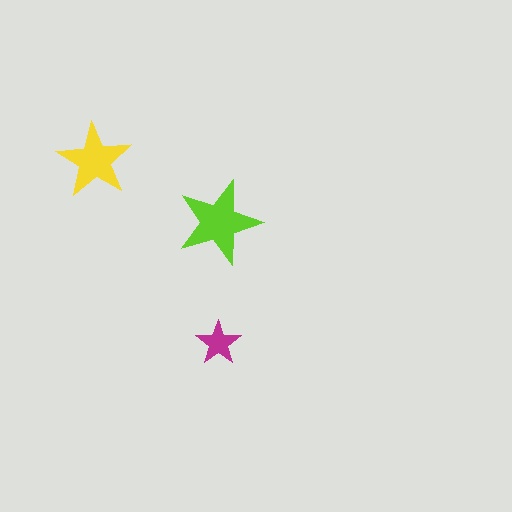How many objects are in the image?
There are 3 objects in the image.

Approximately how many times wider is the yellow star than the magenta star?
About 1.5 times wider.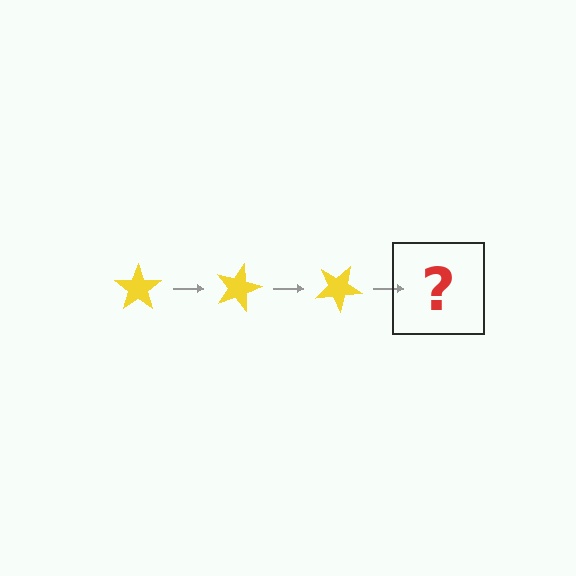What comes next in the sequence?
The next element should be a yellow star rotated 45 degrees.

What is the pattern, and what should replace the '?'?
The pattern is that the star rotates 15 degrees each step. The '?' should be a yellow star rotated 45 degrees.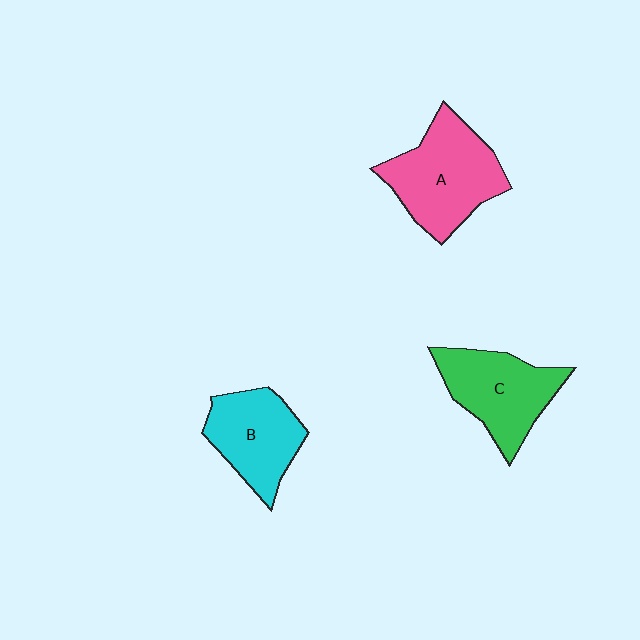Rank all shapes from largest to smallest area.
From largest to smallest: A (pink), C (green), B (cyan).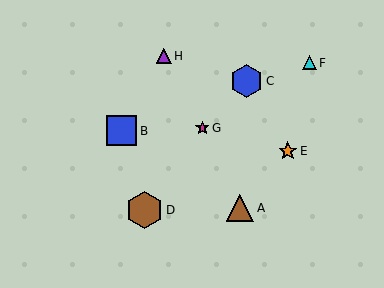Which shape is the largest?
The brown hexagon (labeled D) is the largest.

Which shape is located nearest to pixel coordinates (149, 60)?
The purple triangle (labeled H) at (164, 56) is nearest to that location.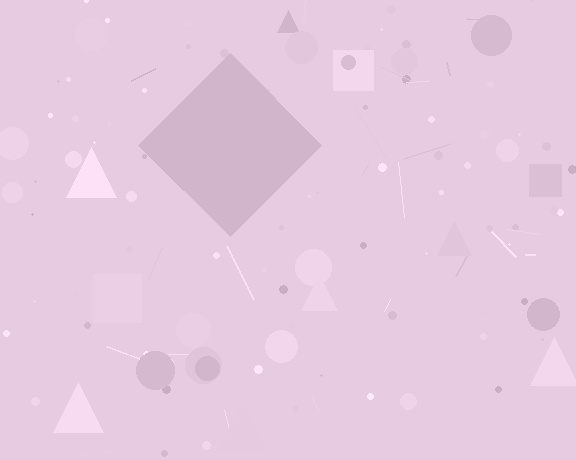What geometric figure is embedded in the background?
A diamond is embedded in the background.